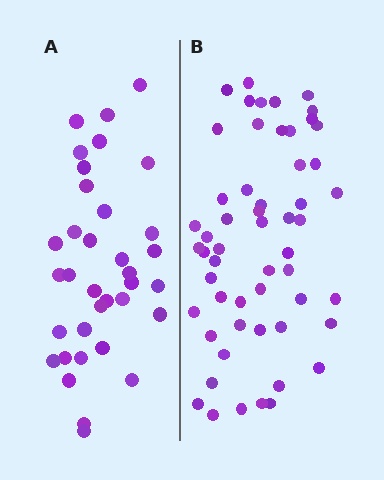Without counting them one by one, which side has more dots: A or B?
Region B (the right region) has more dots.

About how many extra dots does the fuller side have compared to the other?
Region B has approximately 20 more dots than region A.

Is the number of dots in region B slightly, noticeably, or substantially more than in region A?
Region B has substantially more. The ratio is roughly 1.6 to 1.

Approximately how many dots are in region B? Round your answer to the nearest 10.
About 60 dots. (The exact count is 55, which rounds to 60.)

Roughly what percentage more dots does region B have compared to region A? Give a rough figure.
About 55% more.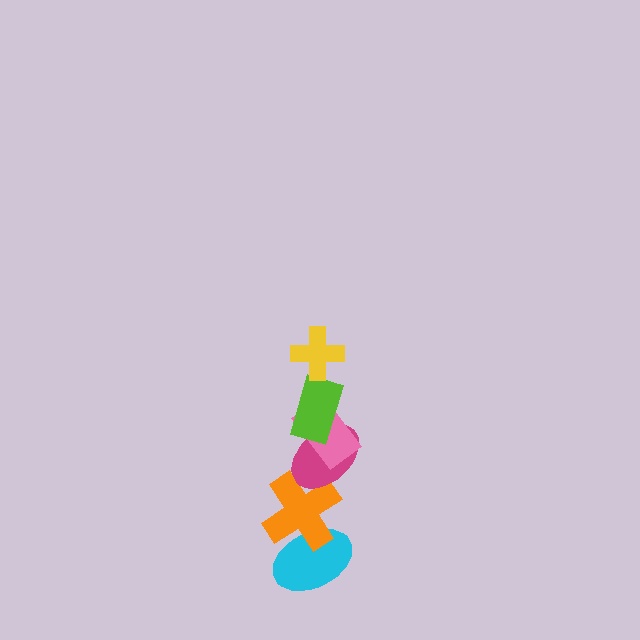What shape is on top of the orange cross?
The magenta ellipse is on top of the orange cross.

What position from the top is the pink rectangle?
The pink rectangle is 3rd from the top.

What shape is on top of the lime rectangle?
The yellow cross is on top of the lime rectangle.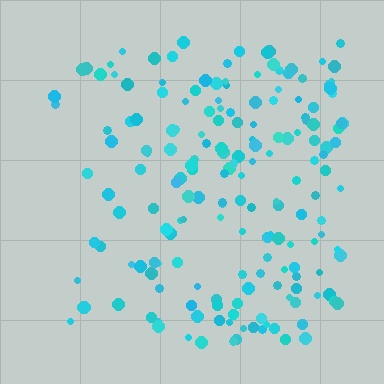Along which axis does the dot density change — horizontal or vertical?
Horizontal.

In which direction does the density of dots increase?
From left to right, with the right side densest.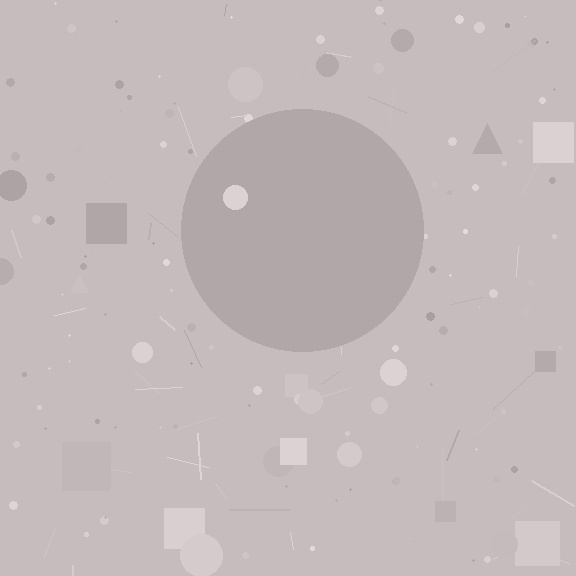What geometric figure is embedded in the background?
A circle is embedded in the background.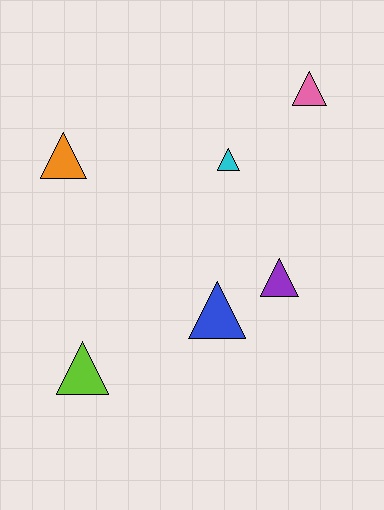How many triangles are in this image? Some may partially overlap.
There are 6 triangles.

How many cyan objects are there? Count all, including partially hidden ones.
There is 1 cyan object.